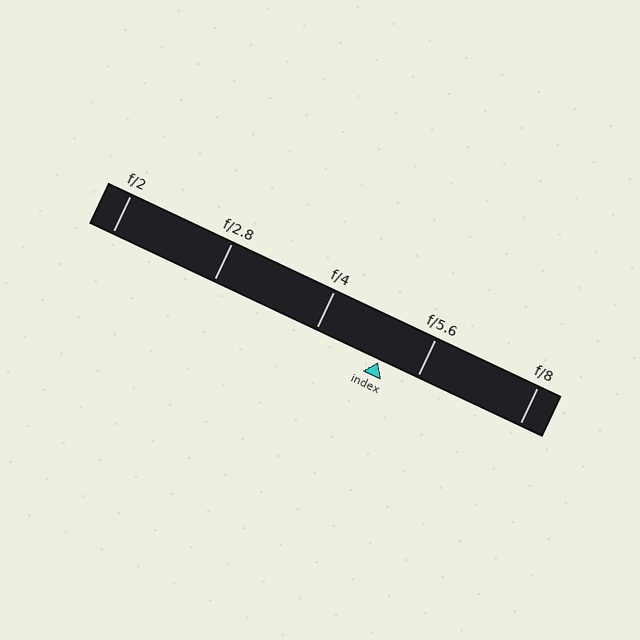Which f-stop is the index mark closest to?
The index mark is closest to f/5.6.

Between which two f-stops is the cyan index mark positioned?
The index mark is between f/4 and f/5.6.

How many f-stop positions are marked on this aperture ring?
There are 5 f-stop positions marked.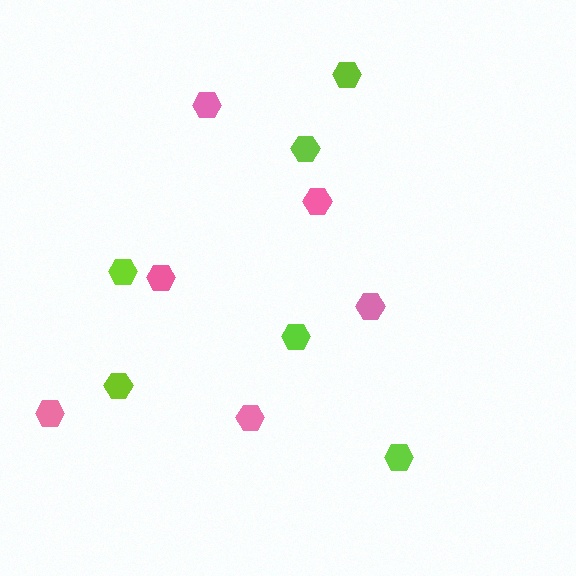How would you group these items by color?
There are 2 groups: one group of lime hexagons (6) and one group of pink hexagons (6).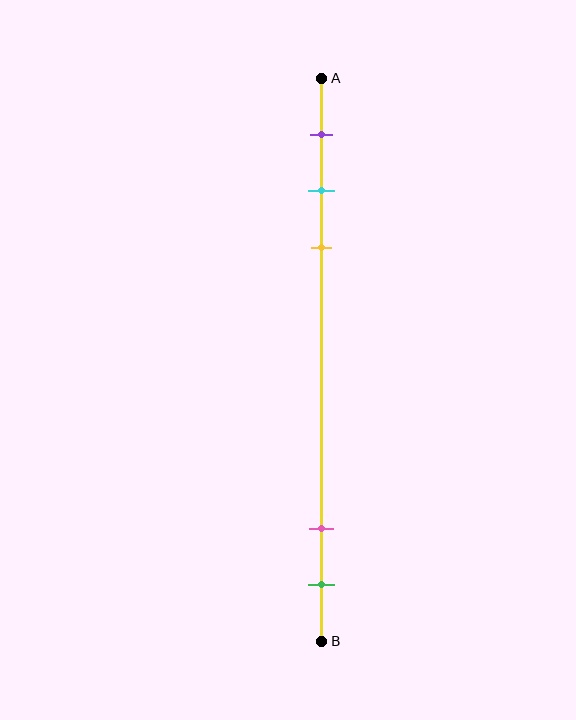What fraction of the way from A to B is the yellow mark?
The yellow mark is approximately 30% (0.3) of the way from A to B.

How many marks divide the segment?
There are 5 marks dividing the segment.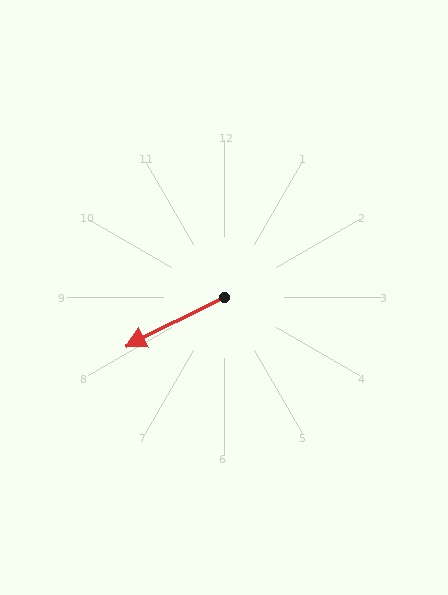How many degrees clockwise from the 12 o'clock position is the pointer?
Approximately 244 degrees.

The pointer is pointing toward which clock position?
Roughly 8 o'clock.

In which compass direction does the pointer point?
Southwest.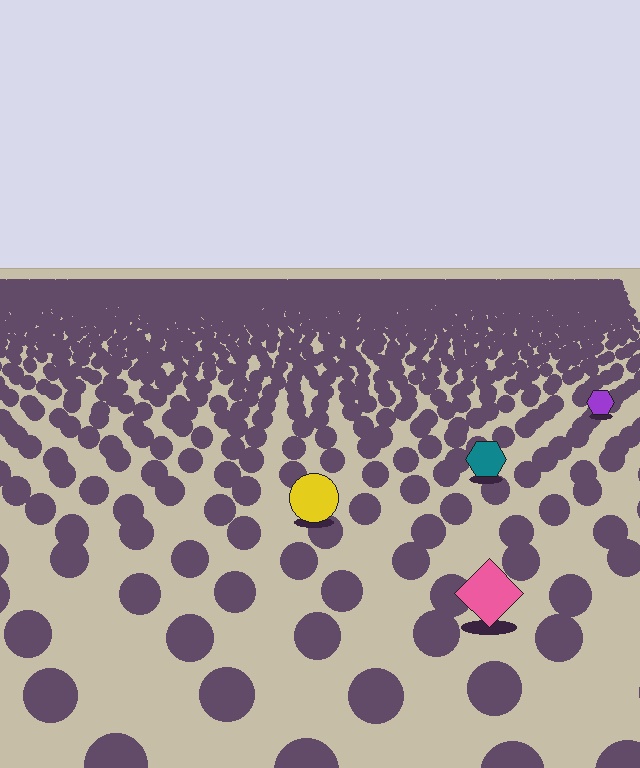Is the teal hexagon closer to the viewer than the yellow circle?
No. The yellow circle is closer — you can tell from the texture gradient: the ground texture is coarser near it.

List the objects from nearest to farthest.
From nearest to farthest: the pink diamond, the yellow circle, the teal hexagon, the purple hexagon.